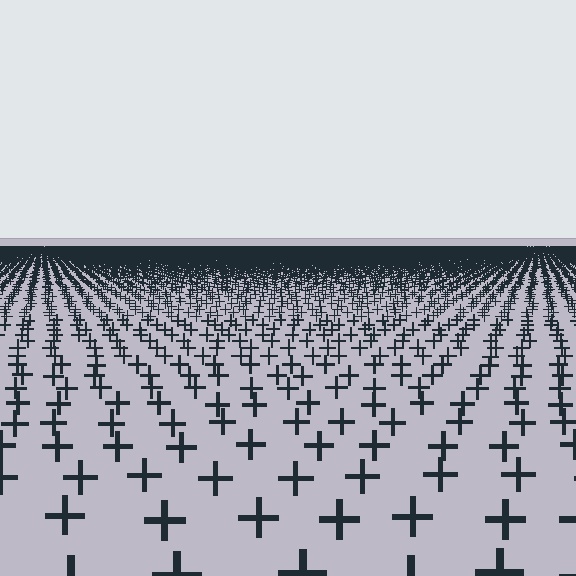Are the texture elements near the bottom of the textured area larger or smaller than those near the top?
Larger. Near the bottom, elements are closer to the viewer and appear at a bigger on-screen size.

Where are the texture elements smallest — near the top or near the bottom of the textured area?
Near the top.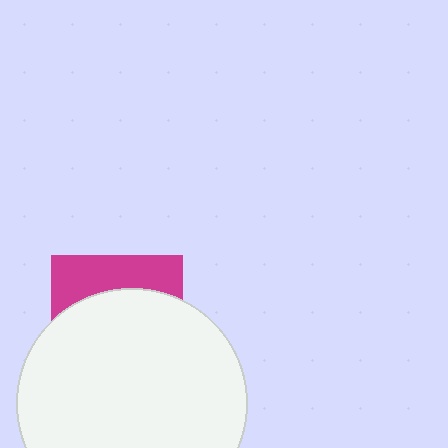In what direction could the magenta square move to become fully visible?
The magenta square could move up. That would shift it out from behind the white circle entirely.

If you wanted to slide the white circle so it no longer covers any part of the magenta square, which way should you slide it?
Slide it down — that is the most direct way to separate the two shapes.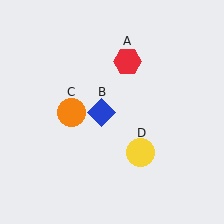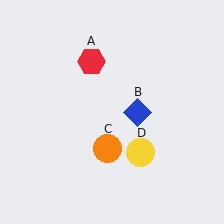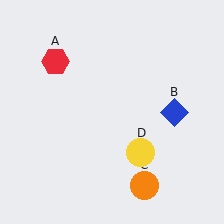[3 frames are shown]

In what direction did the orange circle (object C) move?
The orange circle (object C) moved down and to the right.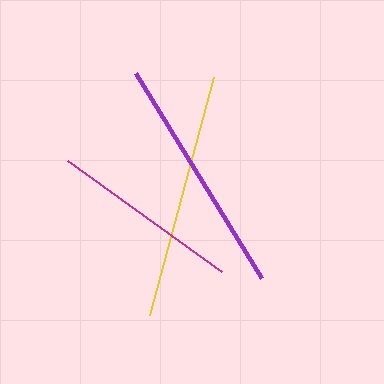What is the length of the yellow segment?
The yellow segment is approximately 246 pixels long.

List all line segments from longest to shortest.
From longest to shortest: yellow, purple, magenta.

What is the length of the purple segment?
The purple segment is approximately 241 pixels long.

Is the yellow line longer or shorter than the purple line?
The yellow line is longer than the purple line.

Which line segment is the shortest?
The magenta line is the shortest at approximately 189 pixels.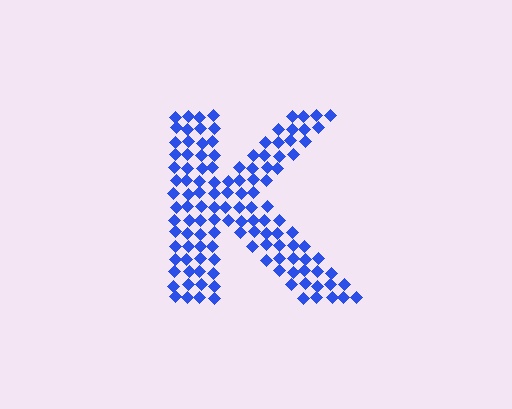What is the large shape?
The large shape is the letter K.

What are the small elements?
The small elements are diamonds.